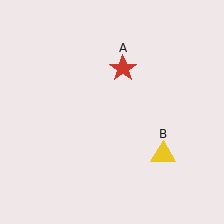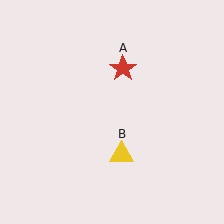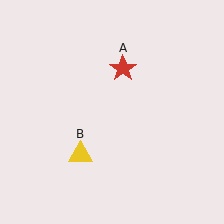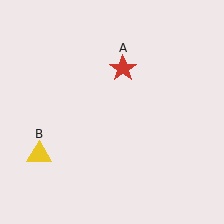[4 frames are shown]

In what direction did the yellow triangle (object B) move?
The yellow triangle (object B) moved left.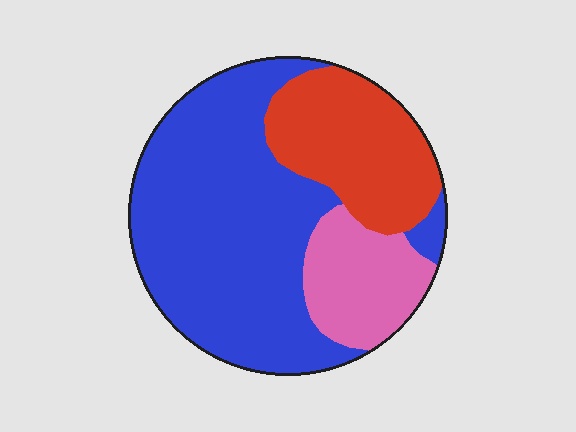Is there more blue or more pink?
Blue.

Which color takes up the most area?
Blue, at roughly 60%.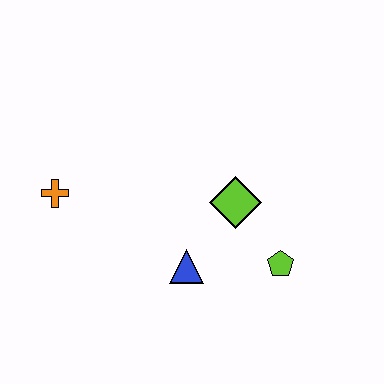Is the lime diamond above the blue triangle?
Yes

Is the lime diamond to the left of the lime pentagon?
Yes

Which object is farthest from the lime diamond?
The orange cross is farthest from the lime diamond.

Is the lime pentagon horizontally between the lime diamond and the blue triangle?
No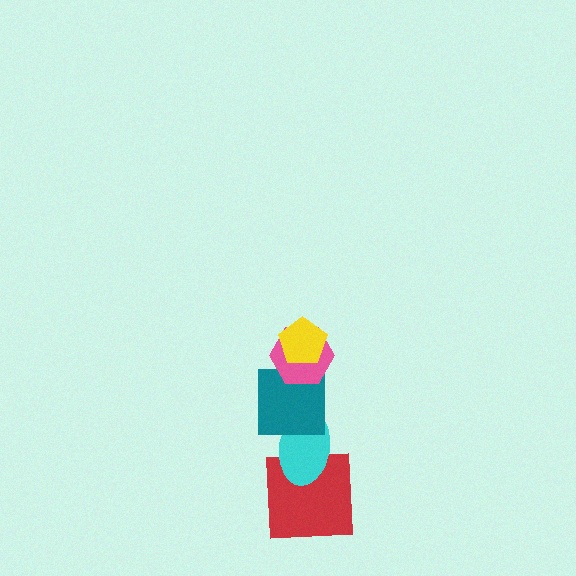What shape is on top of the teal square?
The pink hexagon is on top of the teal square.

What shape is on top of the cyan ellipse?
The teal square is on top of the cyan ellipse.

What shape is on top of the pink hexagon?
The yellow pentagon is on top of the pink hexagon.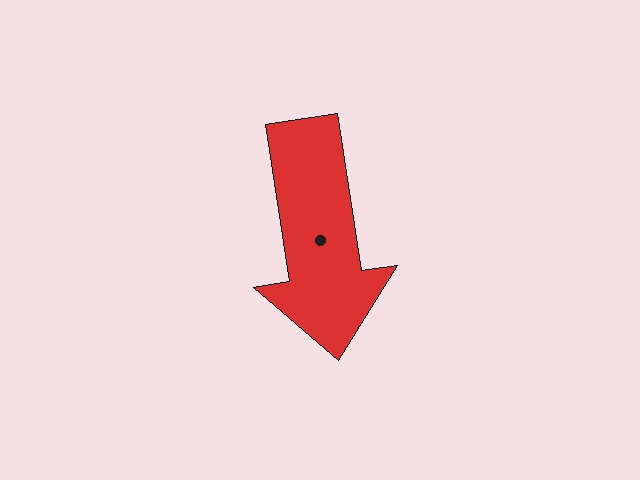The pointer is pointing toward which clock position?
Roughly 6 o'clock.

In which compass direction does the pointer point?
South.